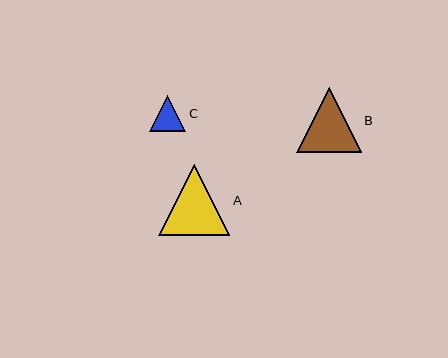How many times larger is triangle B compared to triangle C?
Triangle B is approximately 1.8 times the size of triangle C.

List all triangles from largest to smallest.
From largest to smallest: A, B, C.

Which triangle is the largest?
Triangle A is the largest with a size of approximately 71 pixels.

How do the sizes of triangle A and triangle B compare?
Triangle A and triangle B are approximately the same size.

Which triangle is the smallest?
Triangle C is the smallest with a size of approximately 37 pixels.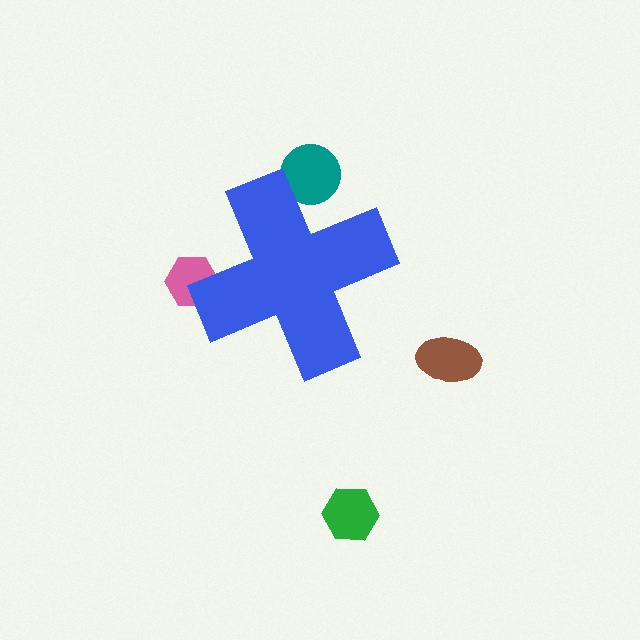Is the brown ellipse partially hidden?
No, the brown ellipse is fully visible.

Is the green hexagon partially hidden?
No, the green hexagon is fully visible.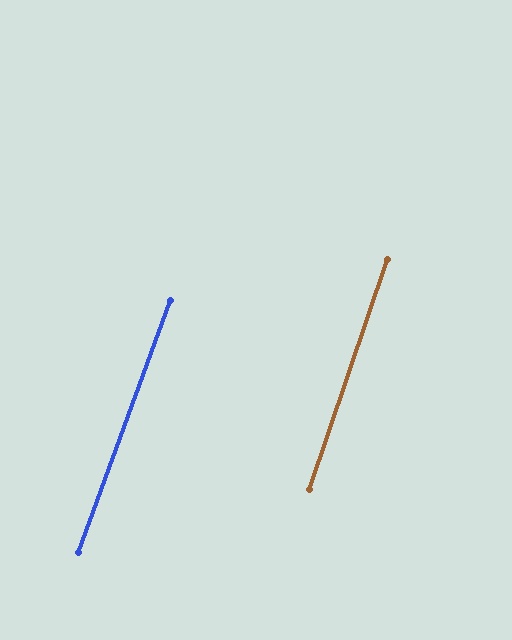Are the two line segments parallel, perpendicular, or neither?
Parallel — their directions differ by only 1.5°.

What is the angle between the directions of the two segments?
Approximately 1 degree.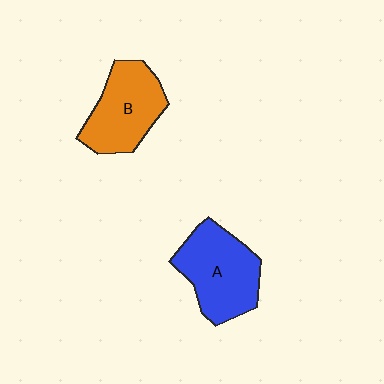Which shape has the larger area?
Shape A (blue).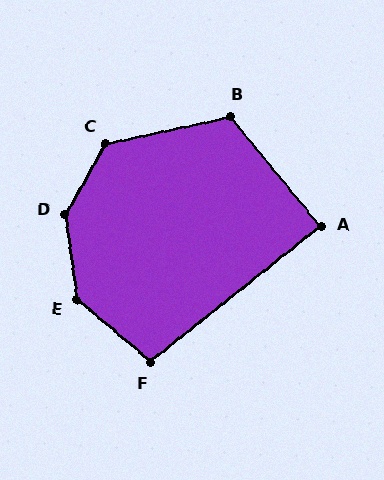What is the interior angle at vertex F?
Approximately 101 degrees (obtuse).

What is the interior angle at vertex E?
Approximately 139 degrees (obtuse).